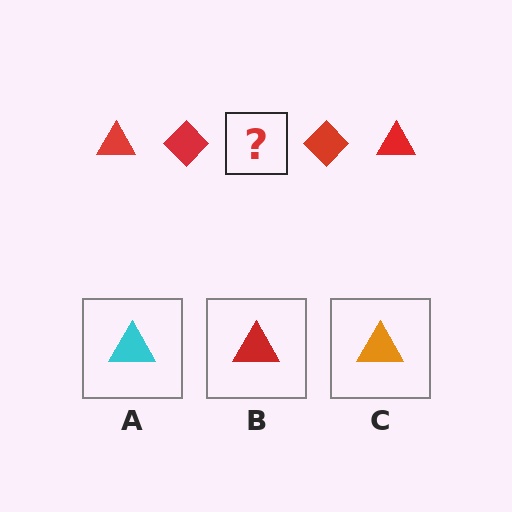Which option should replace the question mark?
Option B.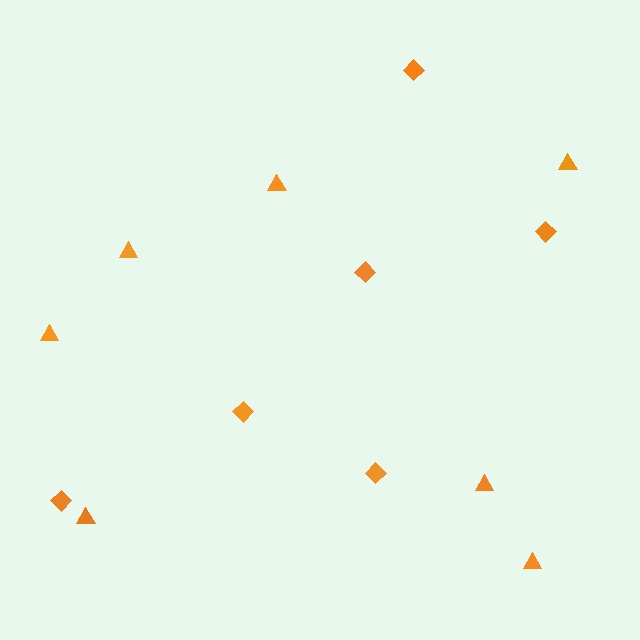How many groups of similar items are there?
There are 2 groups: one group of triangles (7) and one group of diamonds (6).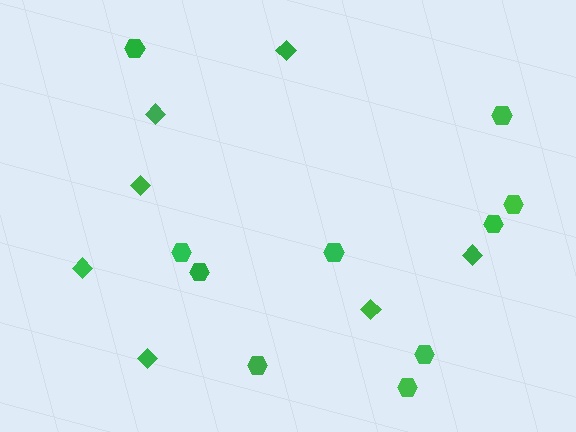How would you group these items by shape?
There are 2 groups: one group of diamonds (7) and one group of hexagons (10).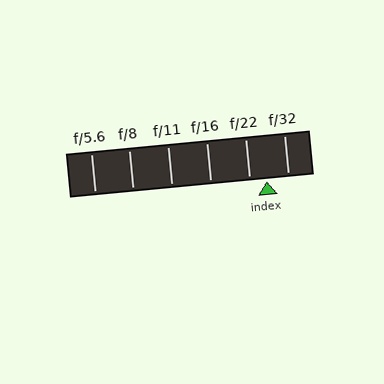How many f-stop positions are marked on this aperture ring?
There are 6 f-stop positions marked.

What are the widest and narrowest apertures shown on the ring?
The widest aperture shown is f/5.6 and the narrowest is f/32.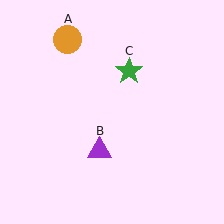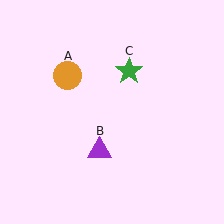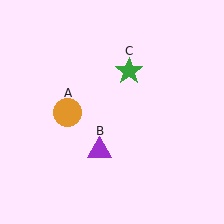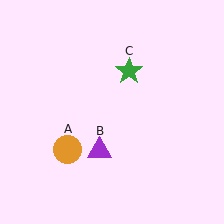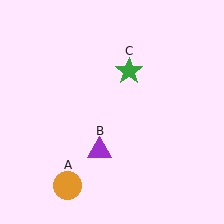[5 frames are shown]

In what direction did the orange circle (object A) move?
The orange circle (object A) moved down.